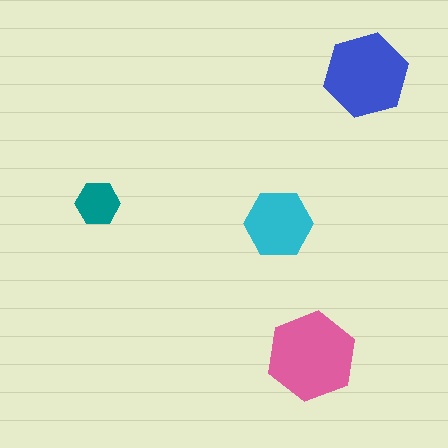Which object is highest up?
The blue hexagon is topmost.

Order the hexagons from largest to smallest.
the pink one, the blue one, the cyan one, the teal one.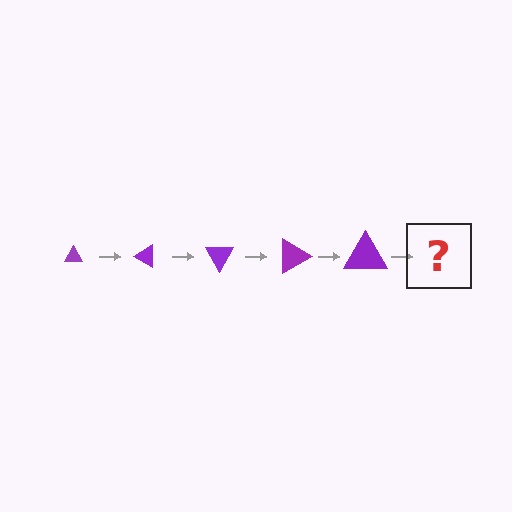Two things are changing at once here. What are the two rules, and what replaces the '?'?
The two rules are that the triangle grows larger each step and it rotates 30 degrees each step. The '?' should be a triangle, larger than the previous one and rotated 150 degrees from the start.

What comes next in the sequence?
The next element should be a triangle, larger than the previous one and rotated 150 degrees from the start.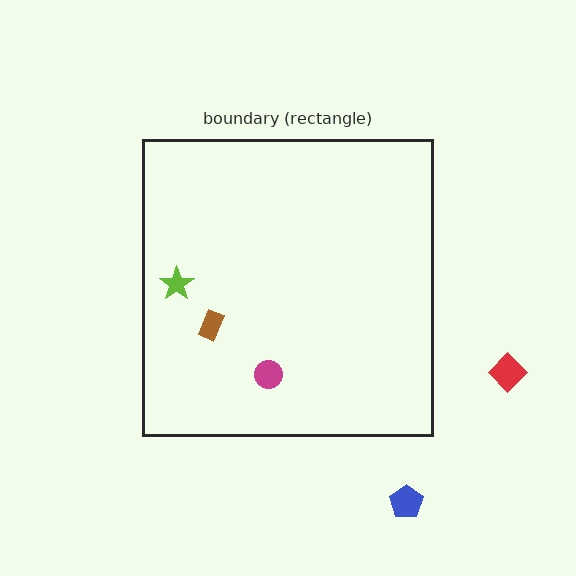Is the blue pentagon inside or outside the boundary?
Outside.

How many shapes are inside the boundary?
3 inside, 2 outside.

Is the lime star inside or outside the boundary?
Inside.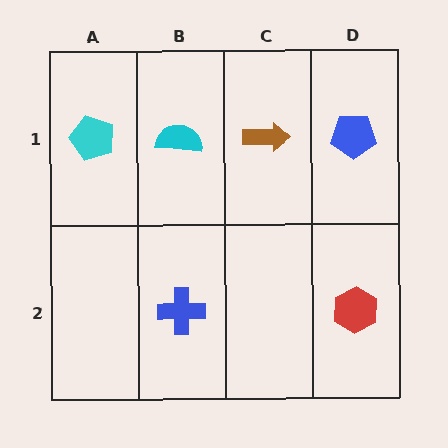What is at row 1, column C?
A brown arrow.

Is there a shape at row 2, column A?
No, that cell is empty.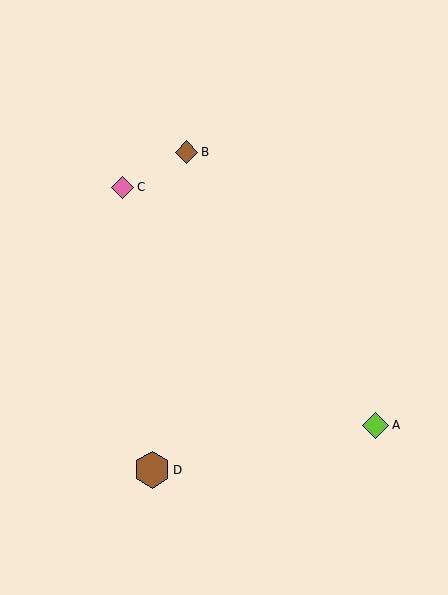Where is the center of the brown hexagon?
The center of the brown hexagon is at (152, 470).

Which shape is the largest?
The brown hexagon (labeled D) is the largest.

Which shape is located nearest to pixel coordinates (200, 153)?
The brown diamond (labeled B) at (187, 152) is nearest to that location.